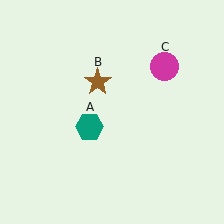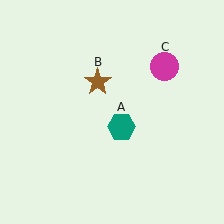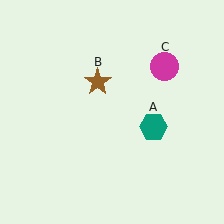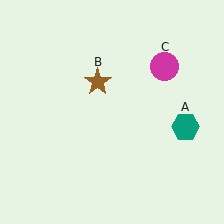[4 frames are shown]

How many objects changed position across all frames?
1 object changed position: teal hexagon (object A).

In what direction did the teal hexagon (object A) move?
The teal hexagon (object A) moved right.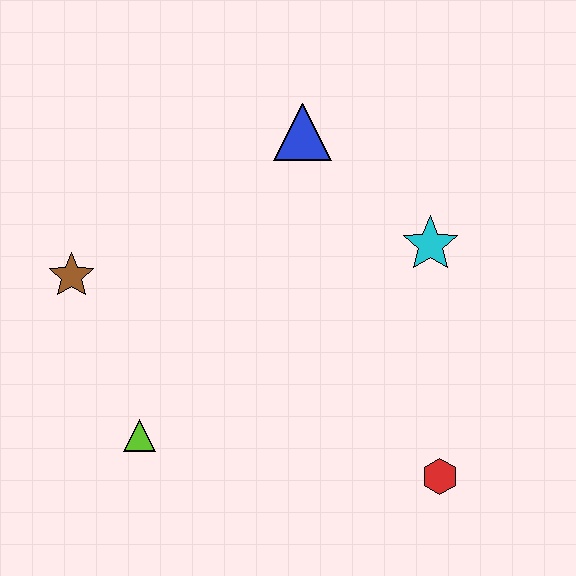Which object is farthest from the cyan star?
The brown star is farthest from the cyan star.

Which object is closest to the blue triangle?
The cyan star is closest to the blue triangle.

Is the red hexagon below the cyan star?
Yes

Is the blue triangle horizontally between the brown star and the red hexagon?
Yes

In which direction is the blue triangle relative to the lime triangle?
The blue triangle is above the lime triangle.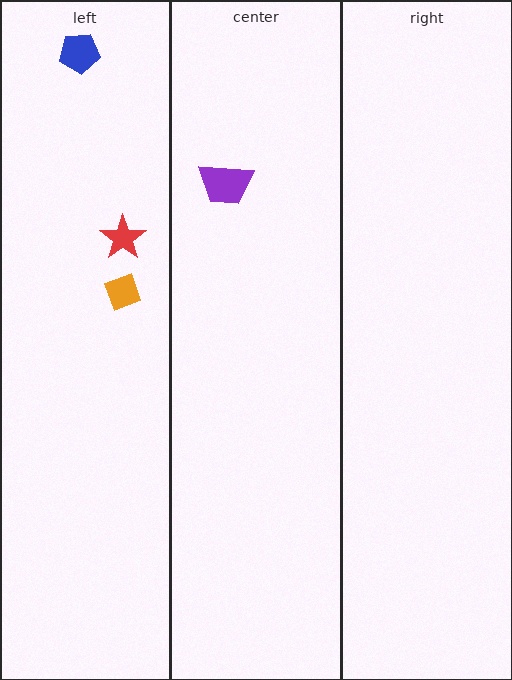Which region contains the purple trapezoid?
The center region.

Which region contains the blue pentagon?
The left region.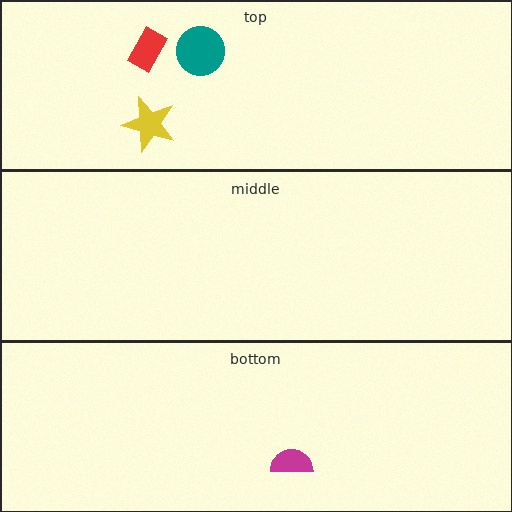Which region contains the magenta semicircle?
The bottom region.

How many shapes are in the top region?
3.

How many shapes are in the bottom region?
1.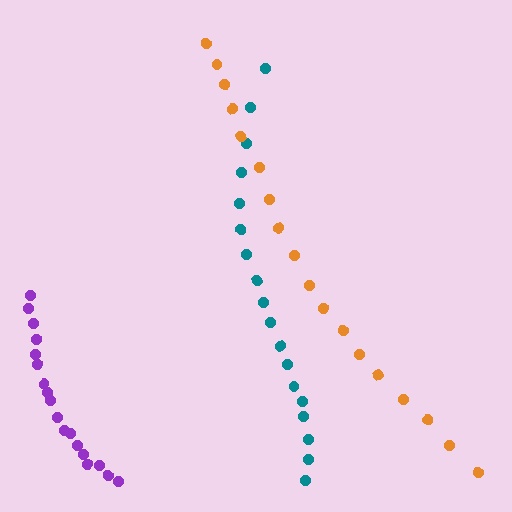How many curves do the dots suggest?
There are 3 distinct paths.